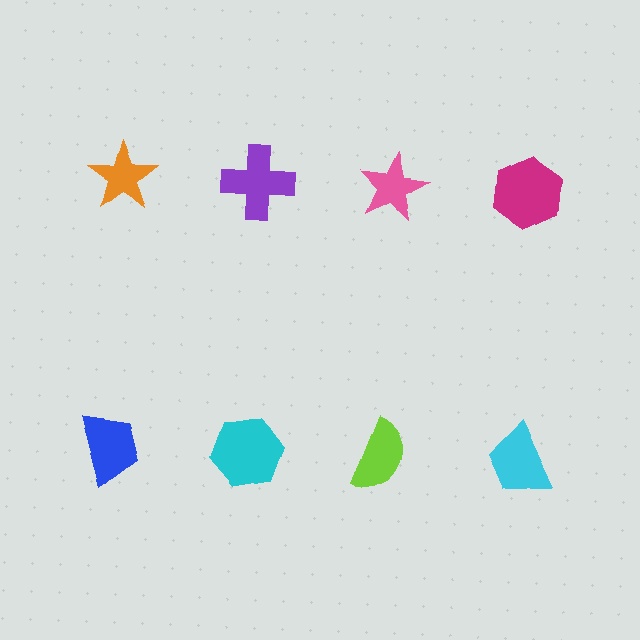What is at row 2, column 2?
A cyan hexagon.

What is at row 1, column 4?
A magenta hexagon.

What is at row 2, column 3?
A lime semicircle.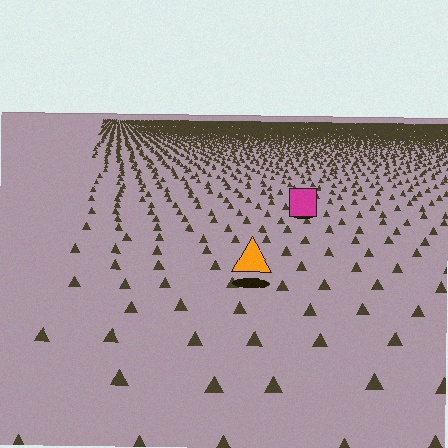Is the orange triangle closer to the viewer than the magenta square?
Yes. The orange triangle is closer — you can tell from the texture gradient: the ground texture is coarser near it.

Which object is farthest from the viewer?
The magenta square is farthest from the viewer. It appears smaller and the ground texture around it is denser.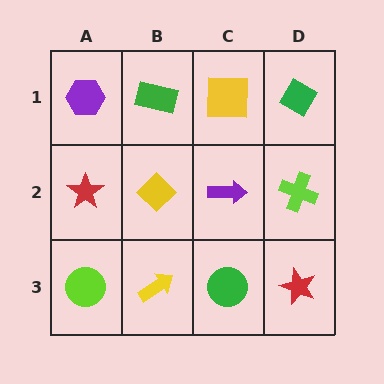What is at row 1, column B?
A green rectangle.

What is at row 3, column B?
A yellow arrow.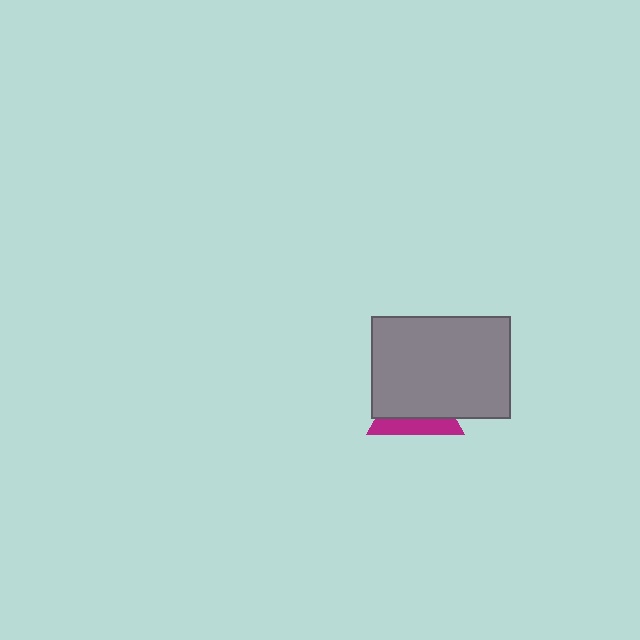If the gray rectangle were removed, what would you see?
You would see the complete magenta triangle.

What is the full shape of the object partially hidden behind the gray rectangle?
The partially hidden object is a magenta triangle.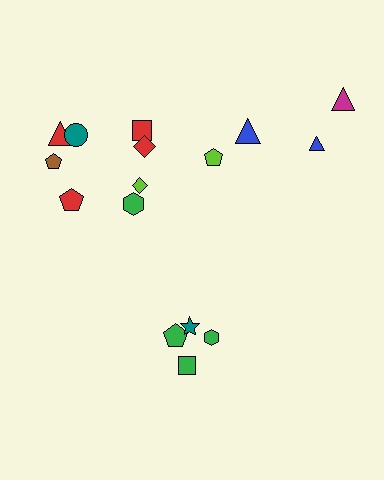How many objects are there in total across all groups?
There are 16 objects.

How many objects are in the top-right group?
There are 4 objects.